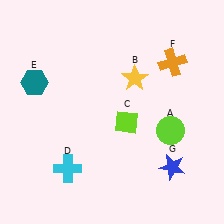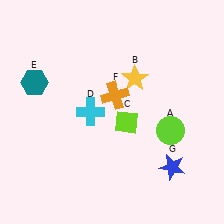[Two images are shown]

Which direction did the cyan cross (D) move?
The cyan cross (D) moved up.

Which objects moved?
The objects that moved are: the cyan cross (D), the orange cross (F).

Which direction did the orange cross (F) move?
The orange cross (F) moved left.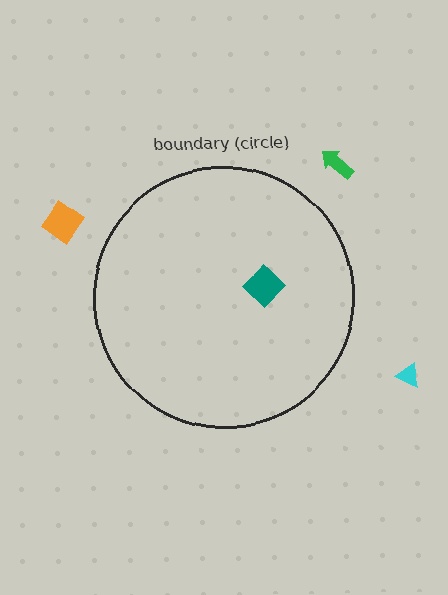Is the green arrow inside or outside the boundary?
Outside.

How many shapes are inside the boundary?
1 inside, 3 outside.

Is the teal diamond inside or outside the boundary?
Inside.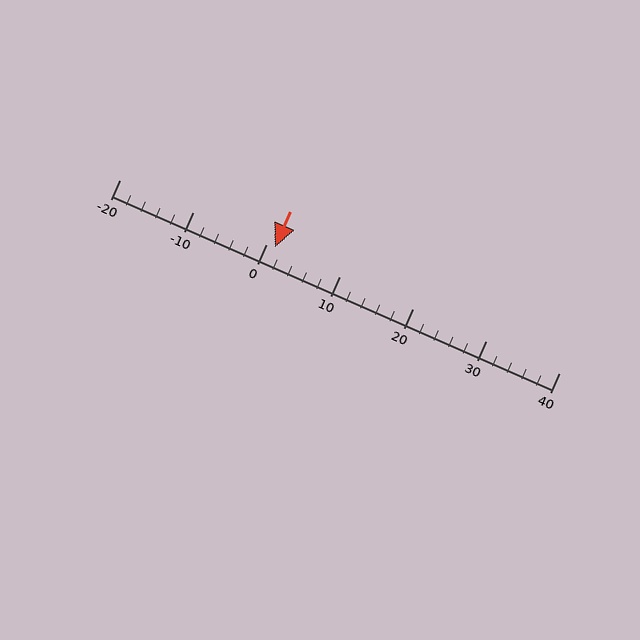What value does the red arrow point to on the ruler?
The red arrow points to approximately 1.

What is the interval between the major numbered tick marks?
The major tick marks are spaced 10 units apart.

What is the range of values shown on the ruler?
The ruler shows values from -20 to 40.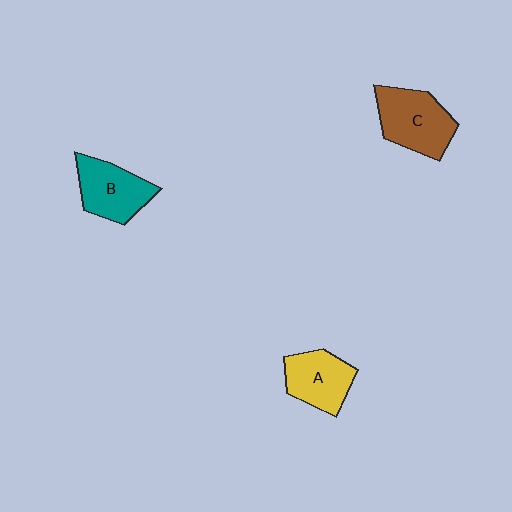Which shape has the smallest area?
Shape A (yellow).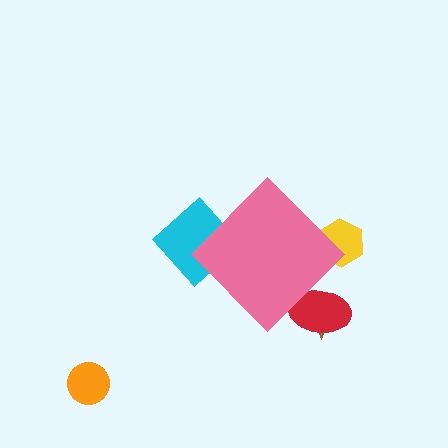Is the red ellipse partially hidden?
Yes, the red ellipse is partially hidden behind the pink diamond.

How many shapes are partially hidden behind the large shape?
4 shapes are partially hidden.